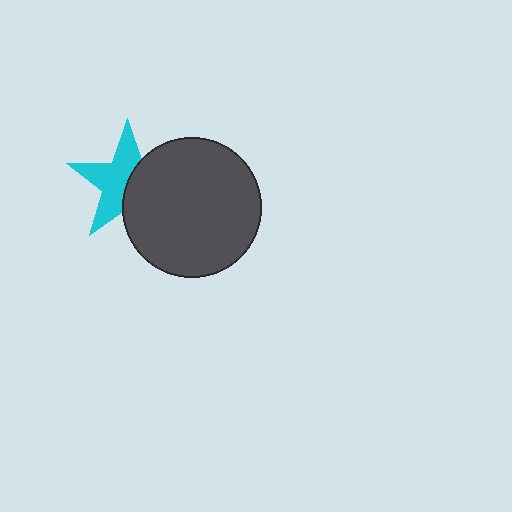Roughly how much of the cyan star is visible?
About half of it is visible (roughly 57%).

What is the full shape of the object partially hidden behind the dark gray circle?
The partially hidden object is a cyan star.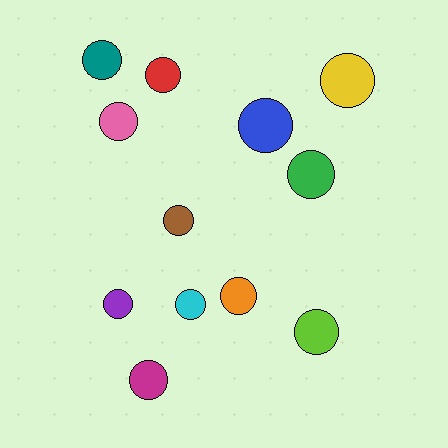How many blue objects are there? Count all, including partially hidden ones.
There is 1 blue object.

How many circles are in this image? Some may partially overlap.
There are 12 circles.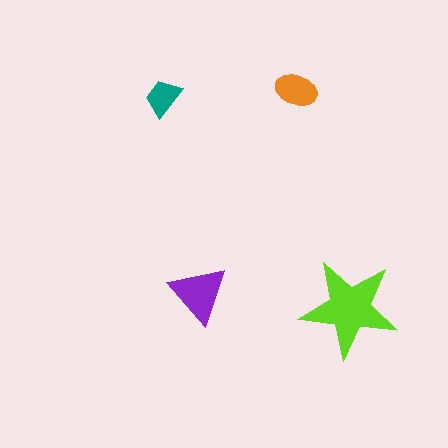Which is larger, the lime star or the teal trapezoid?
The lime star.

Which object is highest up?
The orange ellipse is topmost.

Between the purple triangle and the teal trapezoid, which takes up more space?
The purple triangle.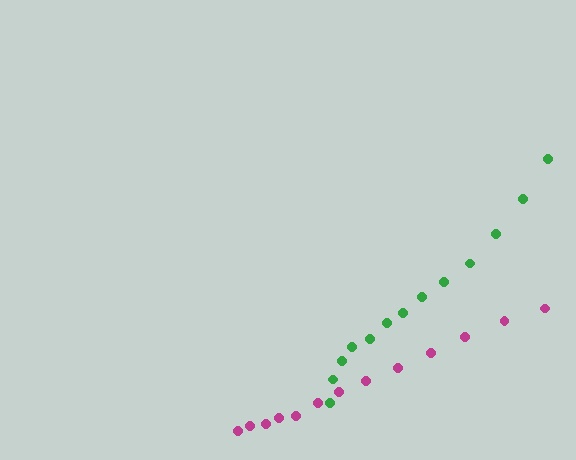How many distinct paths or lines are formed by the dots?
There are 2 distinct paths.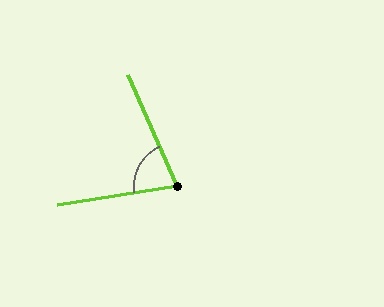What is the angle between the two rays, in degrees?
Approximately 75 degrees.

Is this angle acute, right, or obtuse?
It is acute.